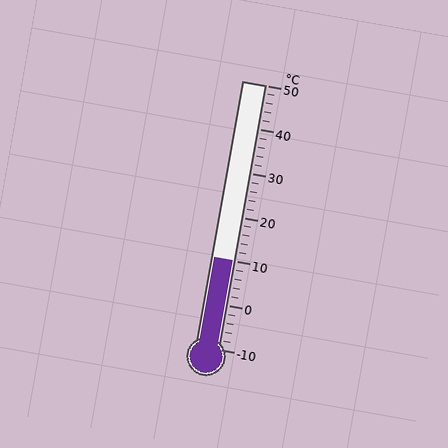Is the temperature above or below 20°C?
The temperature is below 20°C.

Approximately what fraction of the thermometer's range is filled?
The thermometer is filled to approximately 35% of its range.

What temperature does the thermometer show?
The thermometer shows approximately 10°C.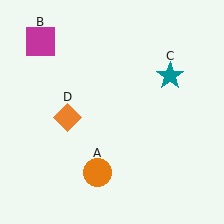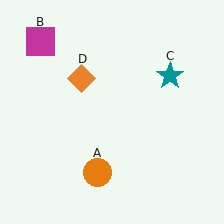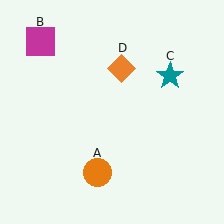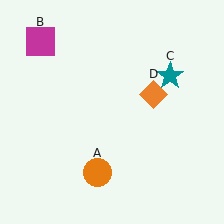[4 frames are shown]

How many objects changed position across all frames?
1 object changed position: orange diamond (object D).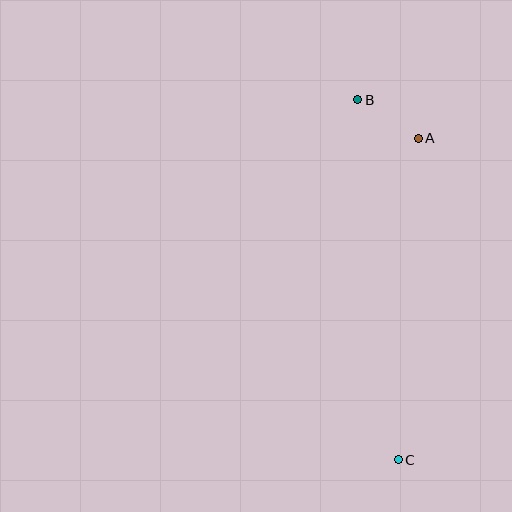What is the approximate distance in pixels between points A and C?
The distance between A and C is approximately 322 pixels.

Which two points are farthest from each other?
Points B and C are farthest from each other.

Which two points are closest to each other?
Points A and B are closest to each other.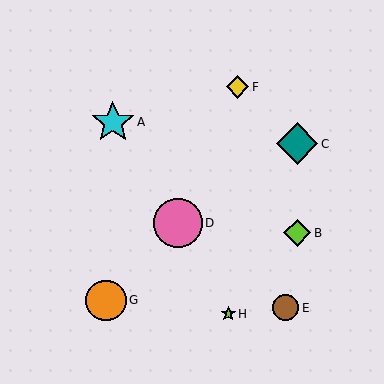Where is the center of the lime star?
The center of the lime star is at (228, 314).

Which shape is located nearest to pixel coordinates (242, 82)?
The yellow diamond (labeled F) at (237, 87) is nearest to that location.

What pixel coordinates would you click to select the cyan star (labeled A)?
Click at (113, 122) to select the cyan star A.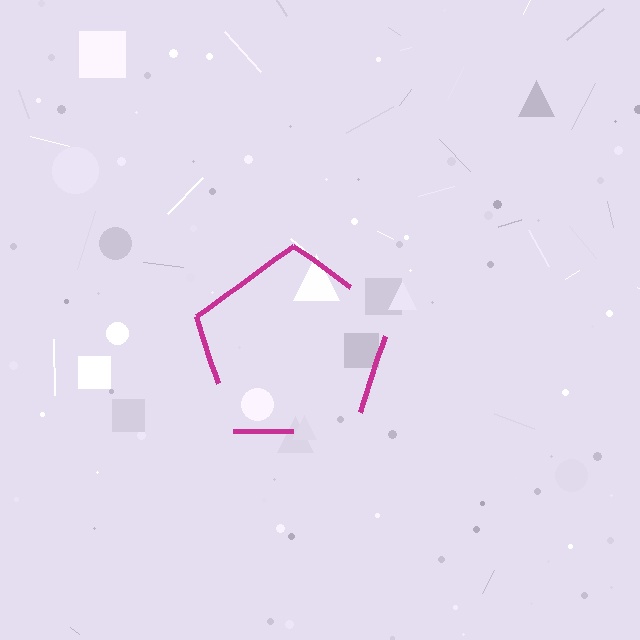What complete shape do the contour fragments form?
The contour fragments form a pentagon.